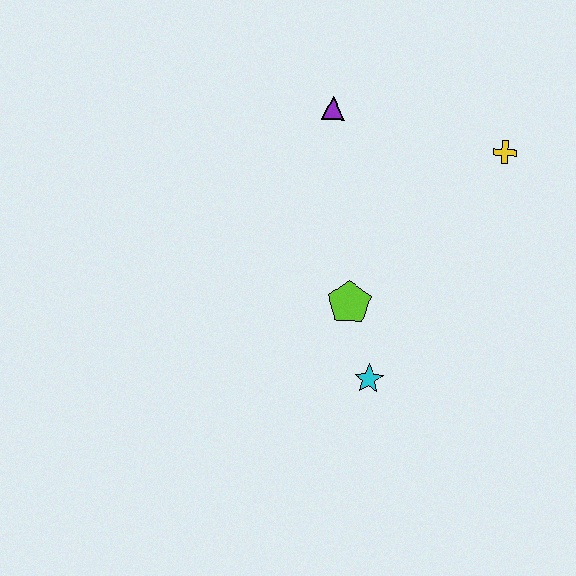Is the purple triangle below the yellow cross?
No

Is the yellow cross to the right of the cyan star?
Yes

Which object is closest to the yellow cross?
The purple triangle is closest to the yellow cross.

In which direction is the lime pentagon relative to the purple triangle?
The lime pentagon is below the purple triangle.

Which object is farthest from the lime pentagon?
The yellow cross is farthest from the lime pentagon.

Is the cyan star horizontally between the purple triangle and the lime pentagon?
No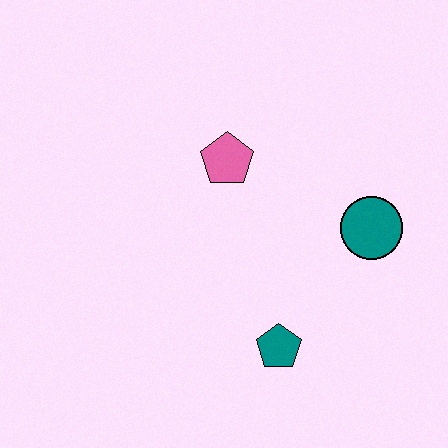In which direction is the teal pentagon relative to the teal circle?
The teal pentagon is below the teal circle.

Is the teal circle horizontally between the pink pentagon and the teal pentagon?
No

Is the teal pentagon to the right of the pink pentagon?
Yes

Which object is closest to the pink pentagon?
The teal circle is closest to the pink pentagon.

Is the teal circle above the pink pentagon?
No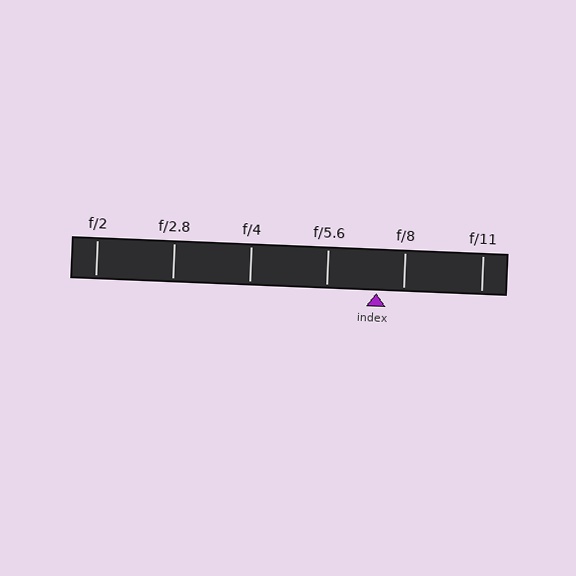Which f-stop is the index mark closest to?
The index mark is closest to f/8.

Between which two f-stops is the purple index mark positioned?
The index mark is between f/5.6 and f/8.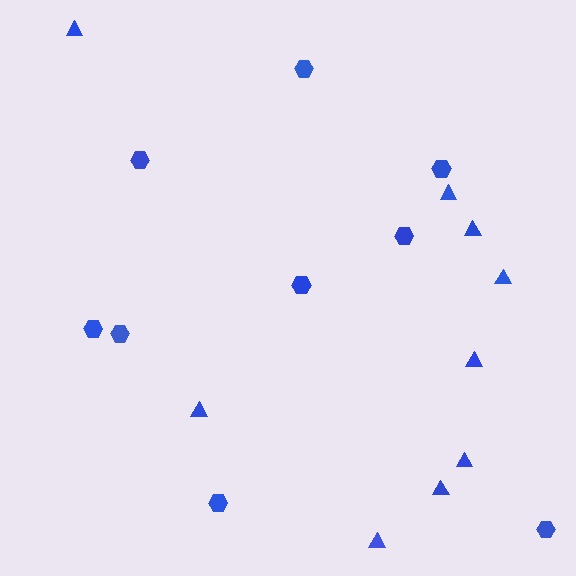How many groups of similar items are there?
There are 2 groups: one group of hexagons (9) and one group of triangles (9).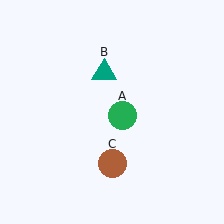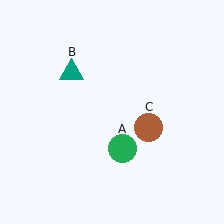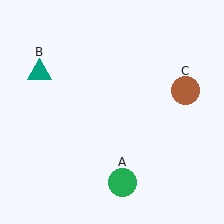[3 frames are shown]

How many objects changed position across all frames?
3 objects changed position: green circle (object A), teal triangle (object B), brown circle (object C).